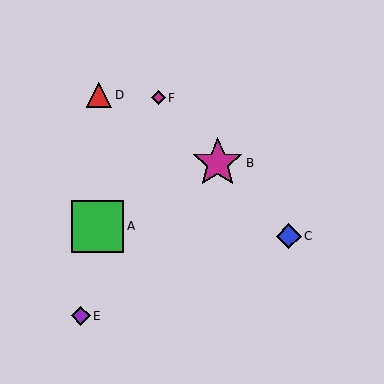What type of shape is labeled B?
Shape B is a magenta star.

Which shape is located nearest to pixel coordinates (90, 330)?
The purple diamond (labeled E) at (81, 316) is nearest to that location.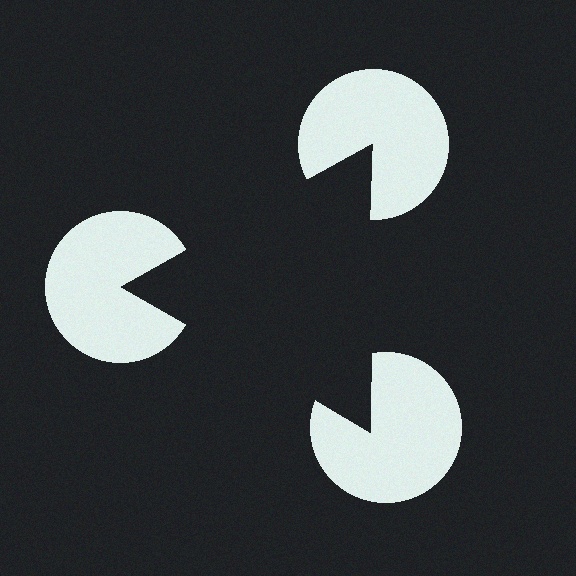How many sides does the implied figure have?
3 sides.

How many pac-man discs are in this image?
There are 3 — one at each vertex of the illusory triangle.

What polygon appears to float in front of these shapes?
An illusory triangle — its edges are inferred from the aligned wedge cuts in the pac-man discs, not physically drawn.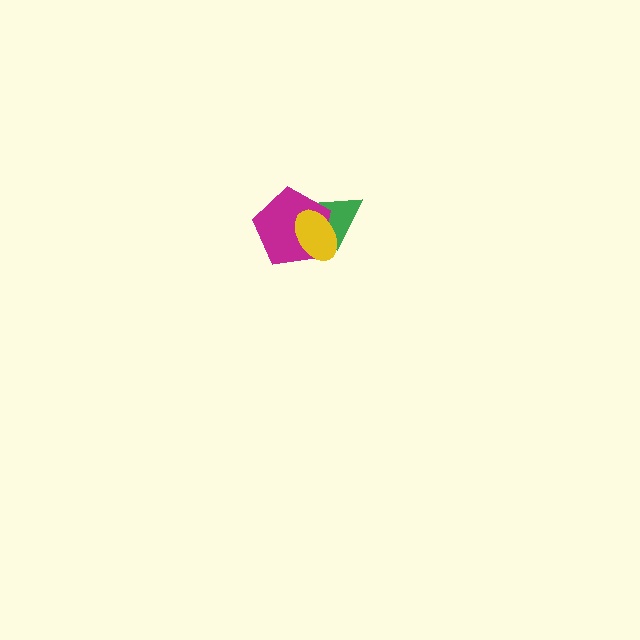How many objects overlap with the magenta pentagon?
2 objects overlap with the magenta pentagon.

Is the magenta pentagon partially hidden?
Yes, it is partially covered by another shape.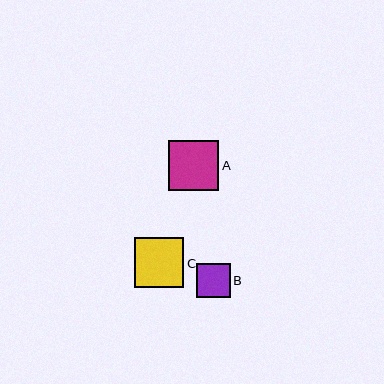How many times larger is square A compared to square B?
Square A is approximately 1.5 times the size of square B.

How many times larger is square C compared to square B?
Square C is approximately 1.5 times the size of square B.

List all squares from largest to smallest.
From largest to smallest: A, C, B.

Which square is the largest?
Square A is the largest with a size of approximately 50 pixels.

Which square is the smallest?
Square B is the smallest with a size of approximately 34 pixels.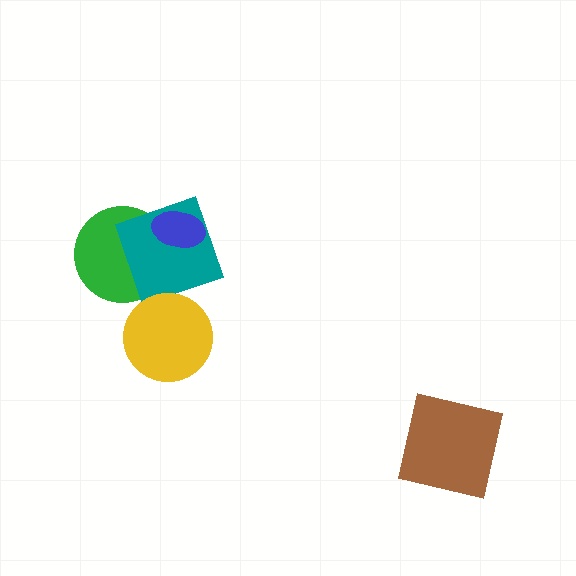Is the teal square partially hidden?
Yes, it is partially covered by another shape.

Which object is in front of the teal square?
The blue ellipse is in front of the teal square.